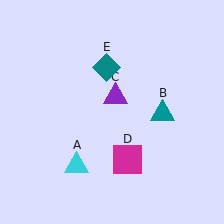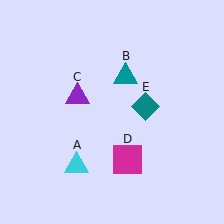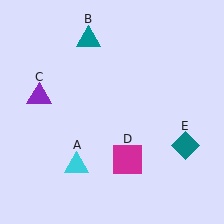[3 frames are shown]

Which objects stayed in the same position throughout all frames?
Cyan triangle (object A) and magenta square (object D) remained stationary.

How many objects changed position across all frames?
3 objects changed position: teal triangle (object B), purple triangle (object C), teal diamond (object E).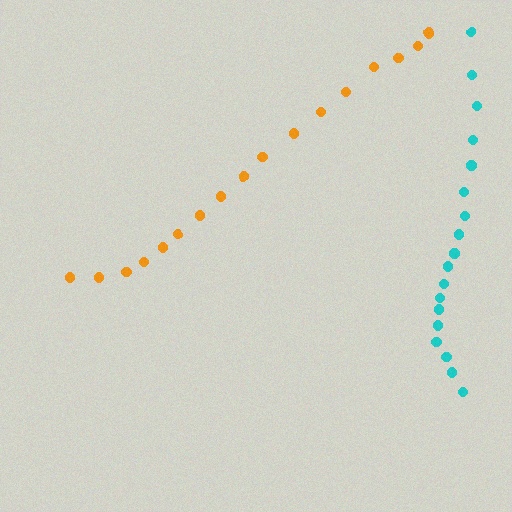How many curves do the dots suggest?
There are 2 distinct paths.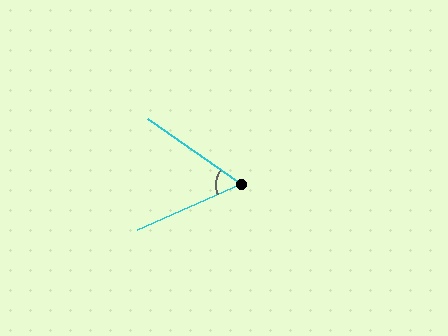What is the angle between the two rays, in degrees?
Approximately 59 degrees.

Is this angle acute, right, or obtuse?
It is acute.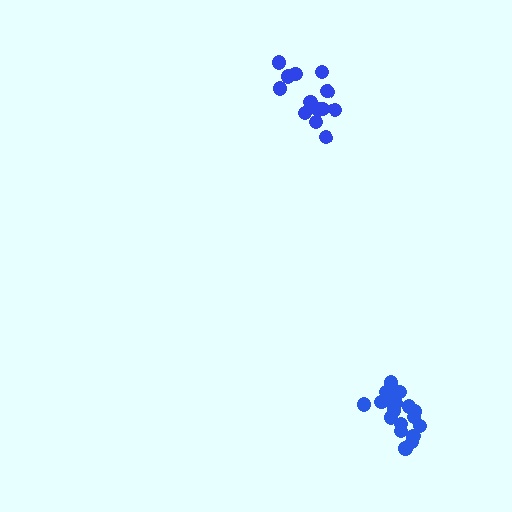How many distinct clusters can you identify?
There are 2 distinct clusters.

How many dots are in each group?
Group 1: 13 dots, Group 2: 18 dots (31 total).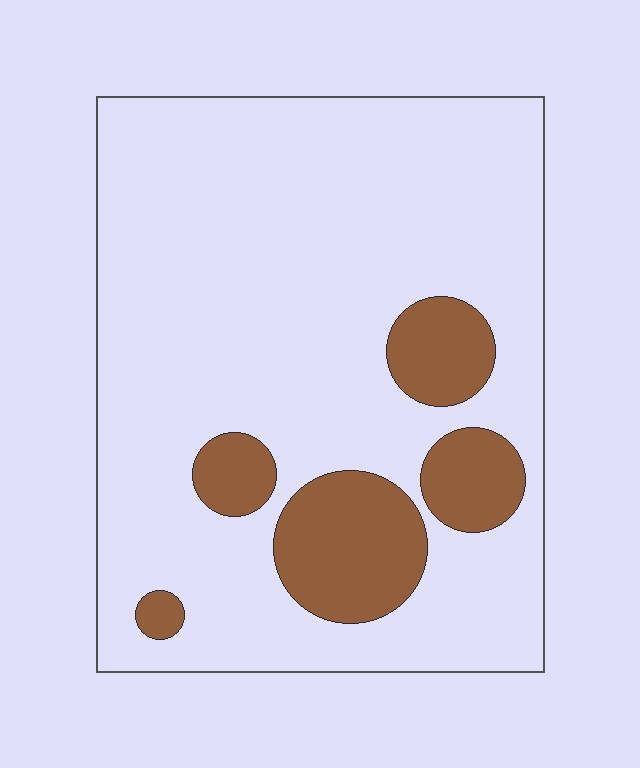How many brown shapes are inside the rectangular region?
5.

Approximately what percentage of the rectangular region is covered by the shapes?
Approximately 15%.